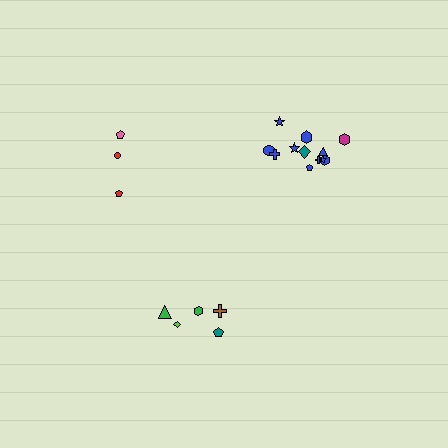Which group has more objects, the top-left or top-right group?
The top-right group.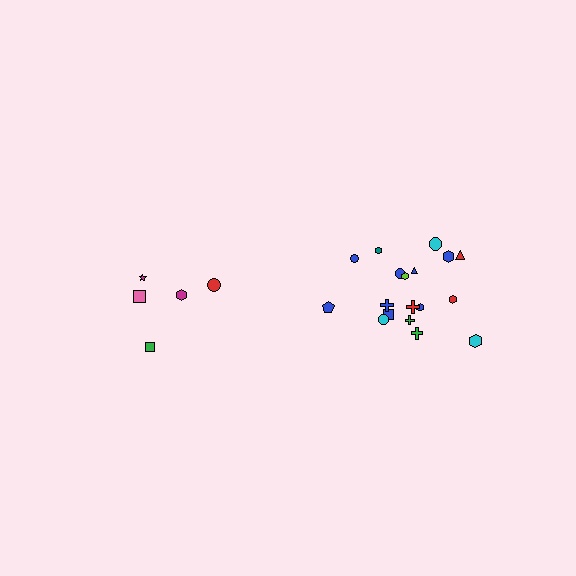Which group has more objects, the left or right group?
The right group.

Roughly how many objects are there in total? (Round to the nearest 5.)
Roughly 25 objects in total.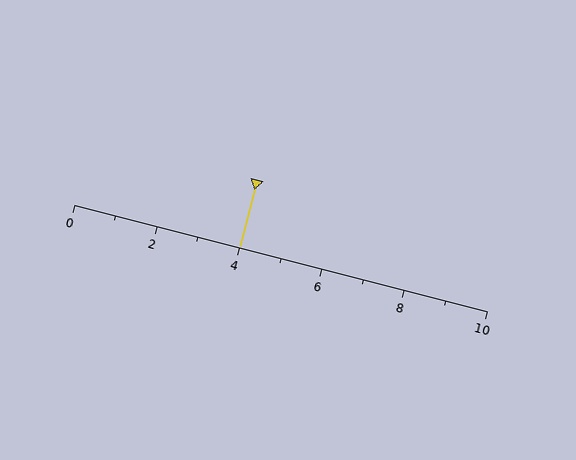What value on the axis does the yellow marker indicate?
The marker indicates approximately 4.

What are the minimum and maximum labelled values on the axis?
The axis runs from 0 to 10.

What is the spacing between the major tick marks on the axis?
The major ticks are spaced 2 apart.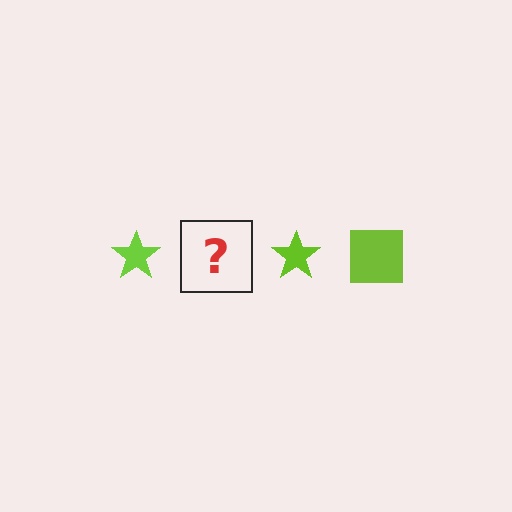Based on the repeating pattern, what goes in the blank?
The blank should be a lime square.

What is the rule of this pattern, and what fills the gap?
The rule is that the pattern cycles through star, square shapes in lime. The gap should be filled with a lime square.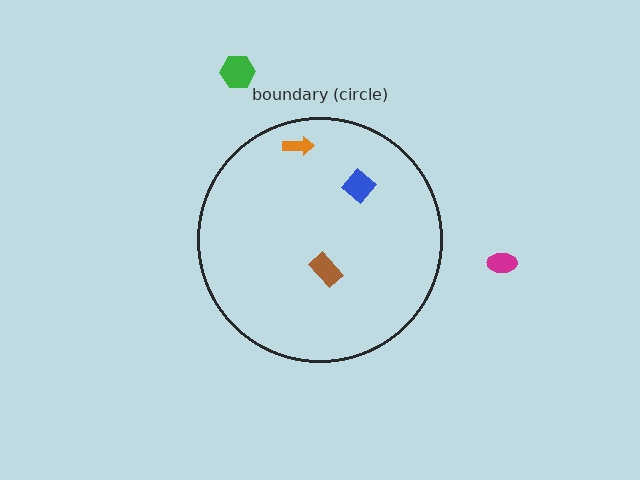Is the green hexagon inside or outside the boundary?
Outside.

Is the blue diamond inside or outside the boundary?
Inside.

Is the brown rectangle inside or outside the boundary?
Inside.